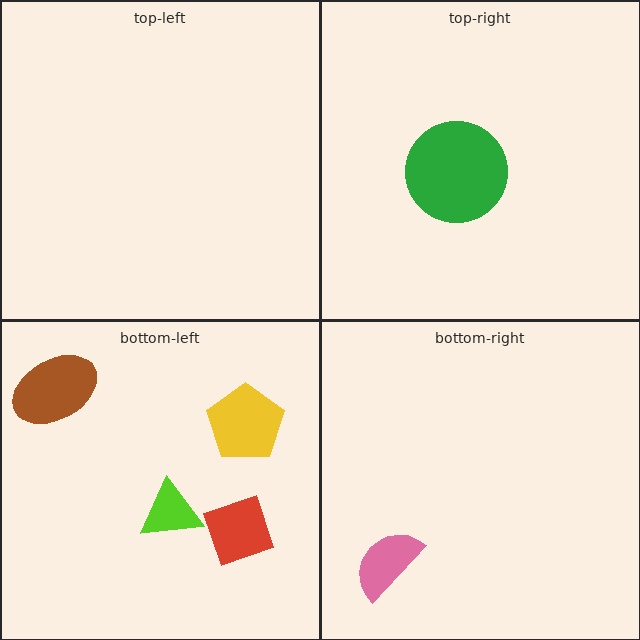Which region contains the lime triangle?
The bottom-left region.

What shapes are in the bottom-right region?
The pink semicircle.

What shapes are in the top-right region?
The green circle.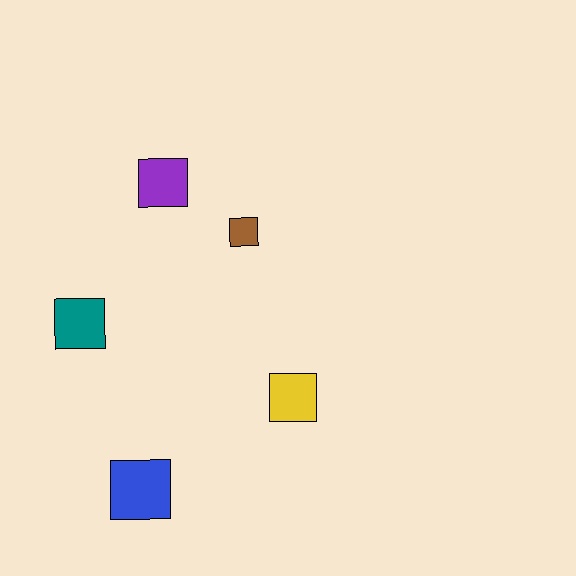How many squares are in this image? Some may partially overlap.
There are 5 squares.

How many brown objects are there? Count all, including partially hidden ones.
There is 1 brown object.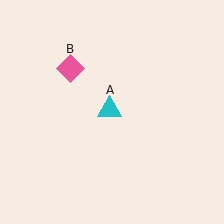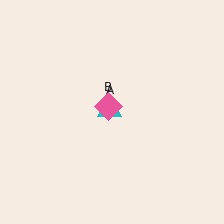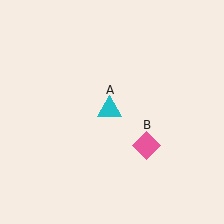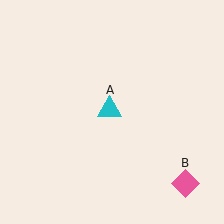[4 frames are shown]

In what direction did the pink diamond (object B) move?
The pink diamond (object B) moved down and to the right.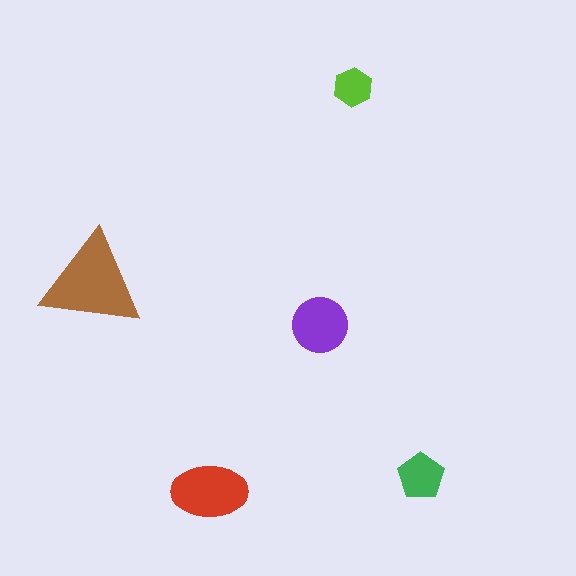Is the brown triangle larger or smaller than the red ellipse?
Larger.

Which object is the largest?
The brown triangle.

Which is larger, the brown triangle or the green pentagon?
The brown triangle.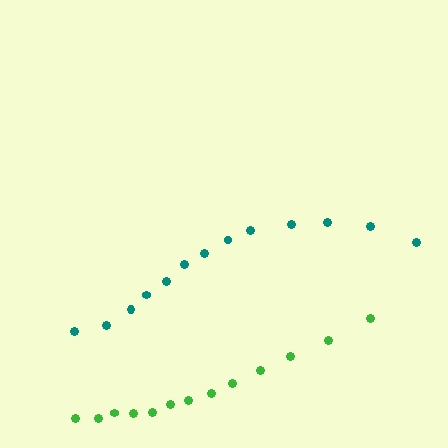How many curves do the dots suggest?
There are 2 distinct paths.